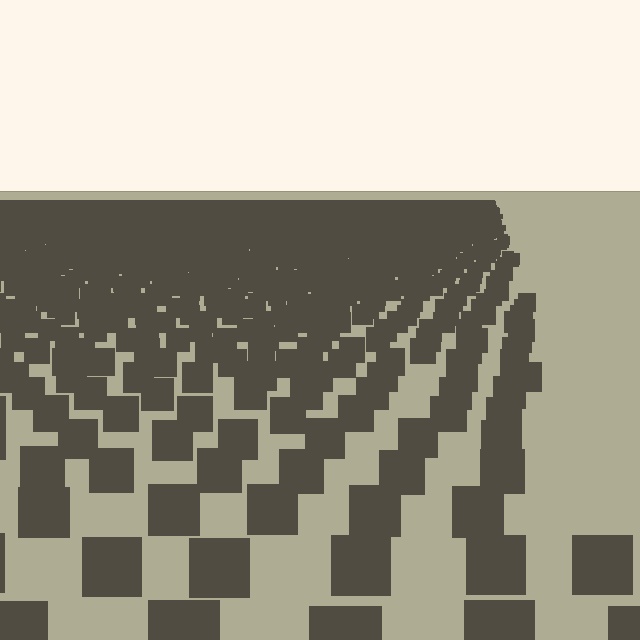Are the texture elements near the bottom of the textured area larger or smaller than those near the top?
Larger. Near the bottom, elements are closer to the viewer and appear at a bigger on-screen size.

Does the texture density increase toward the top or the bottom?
Density increases toward the top.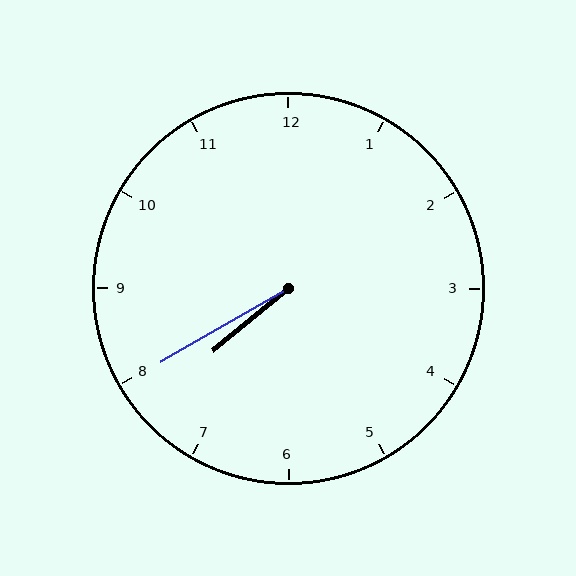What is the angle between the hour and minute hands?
Approximately 10 degrees.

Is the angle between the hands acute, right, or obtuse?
It is acute.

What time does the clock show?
7:40.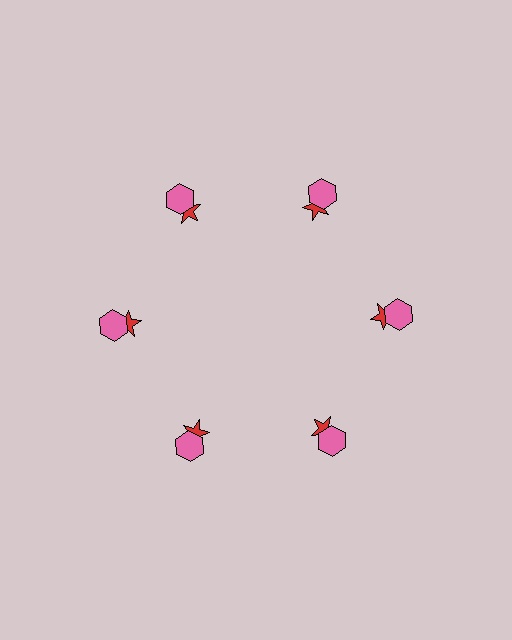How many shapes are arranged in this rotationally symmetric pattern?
There are 12 shapes, arranged in 6 groups of 2.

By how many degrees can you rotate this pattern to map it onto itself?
The pattern maps onto itself every 60 degrees of rotation.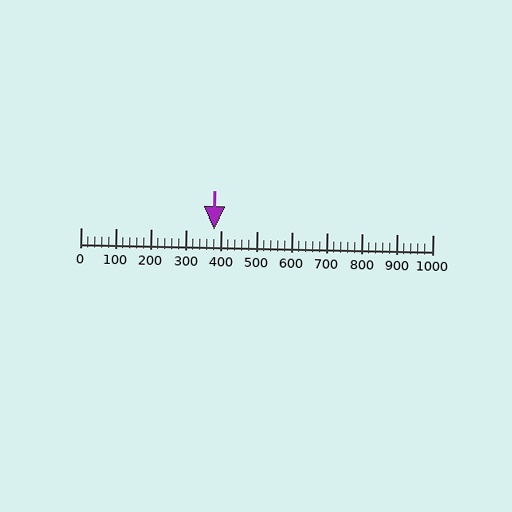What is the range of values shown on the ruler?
The ruler shows values from 0 to 1000.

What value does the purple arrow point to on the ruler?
The purple arrow points to approximately 380.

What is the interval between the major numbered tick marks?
The major tick marks are spaced 100 units apart.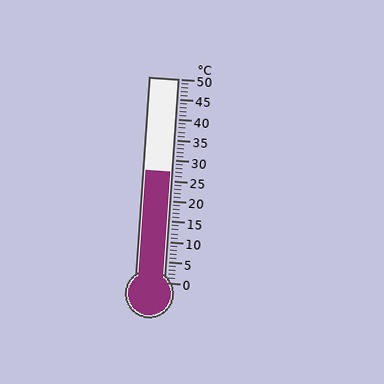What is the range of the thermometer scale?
The thermometer scale ranges from 0°C to 50°C.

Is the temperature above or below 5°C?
The temperature is above 5°C.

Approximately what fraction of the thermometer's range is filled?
The thermometer is filled to approximately 55% of its range.